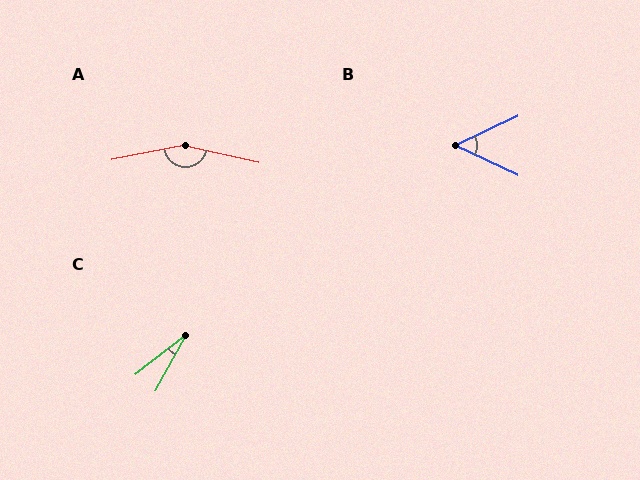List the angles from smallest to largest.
C (23°), B (51°), A (156°).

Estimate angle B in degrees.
Approximately 51 degrees.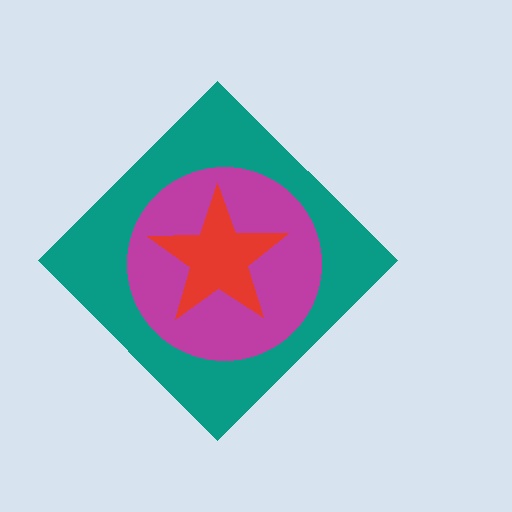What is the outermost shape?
The teal diamond.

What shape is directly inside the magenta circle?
The red star.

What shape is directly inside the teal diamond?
The magenta circle.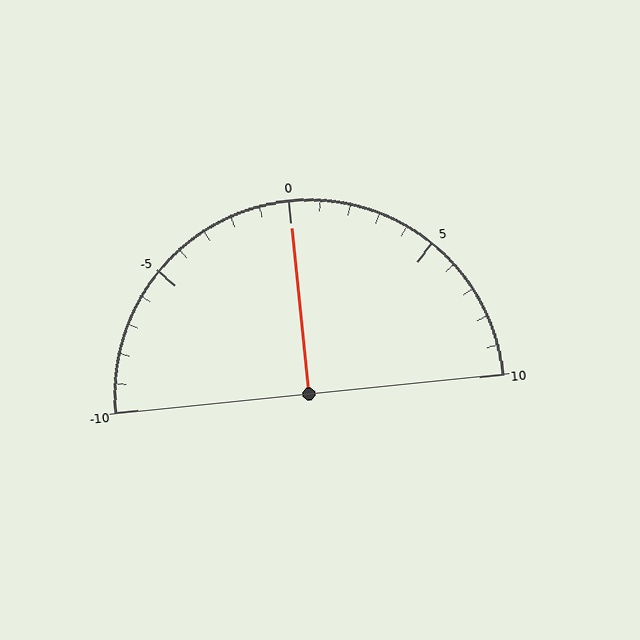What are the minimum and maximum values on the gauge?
The gauge ranges from -10 to 10.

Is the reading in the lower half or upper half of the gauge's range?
The reading is in the upper half of the range (-10 to 10).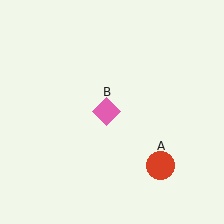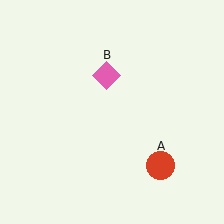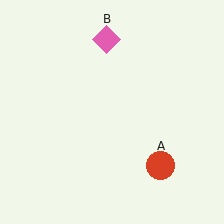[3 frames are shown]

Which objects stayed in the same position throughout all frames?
Red circle (object A) remained stationary.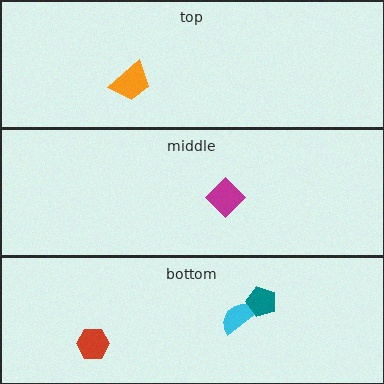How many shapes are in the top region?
1.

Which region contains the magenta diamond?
The middle region.